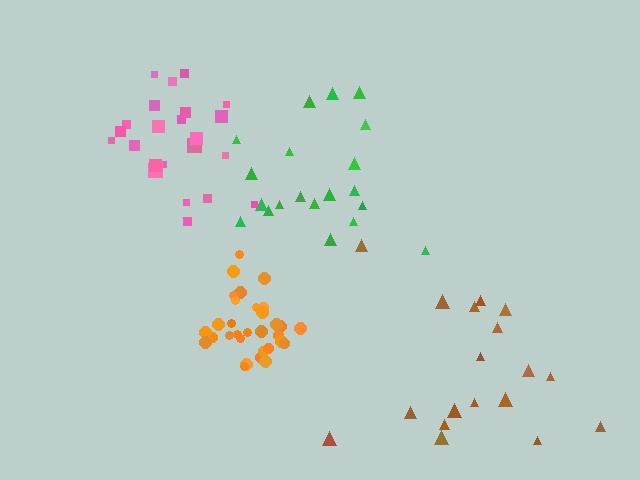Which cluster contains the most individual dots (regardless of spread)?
Orange (31).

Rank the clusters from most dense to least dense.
orange, pink, green, brown.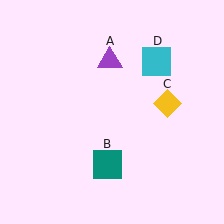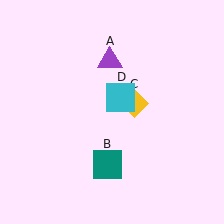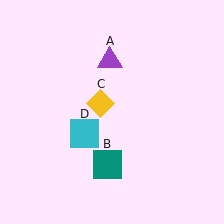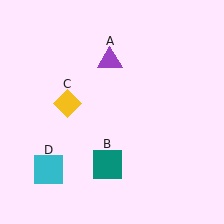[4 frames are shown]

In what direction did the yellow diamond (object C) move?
The yellow diamond (object C) moved left.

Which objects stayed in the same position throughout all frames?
Purple triangle (object A) and teal square (object B) remained stationary.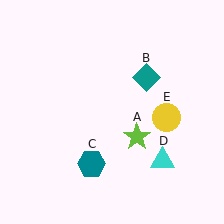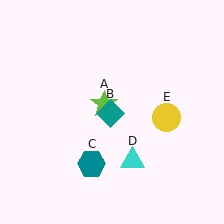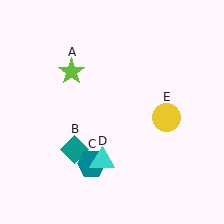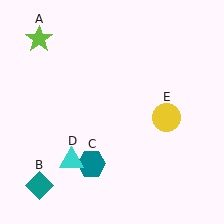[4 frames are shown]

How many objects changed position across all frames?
3 objects changed position: lime star (object A), teal diamond (object B), cyan triangle (object D).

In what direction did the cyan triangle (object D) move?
The cyan triangle (object D) moved left.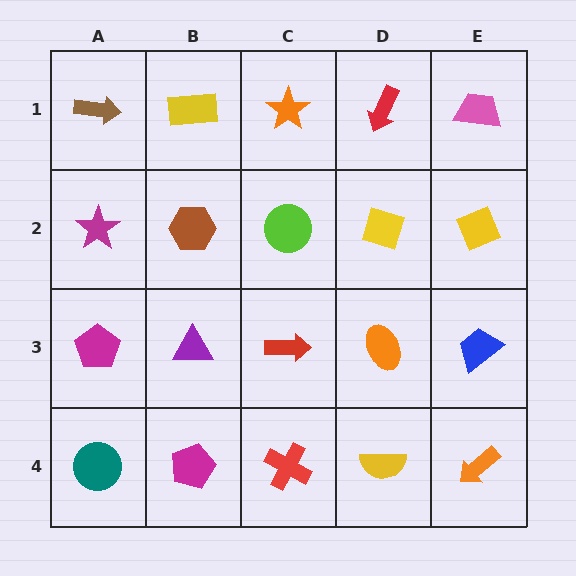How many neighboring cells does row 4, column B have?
3.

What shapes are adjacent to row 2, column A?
A brown arrow (row 1, column A), a magenta pentagon (row 3, column A), a brown hexagon (row 2, column B).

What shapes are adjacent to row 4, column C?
A red arrow (row 3, column C), a magenta pentagon (row 4, column B), a yellow semicircle (row 4, column D).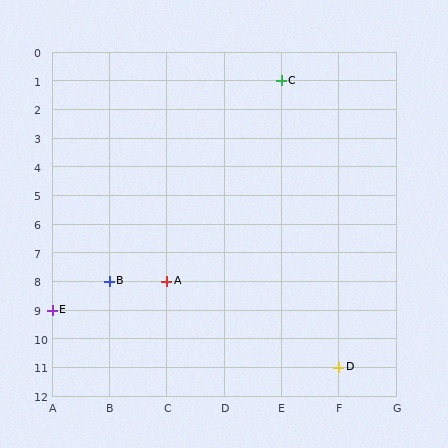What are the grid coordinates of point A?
Point A is at grid coordinates (C, 8).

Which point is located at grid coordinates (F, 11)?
Point D is at (F, 11).